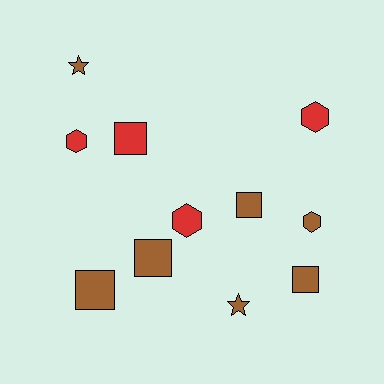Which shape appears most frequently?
Square, with 5 objects.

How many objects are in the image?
There are 11 objects.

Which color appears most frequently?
Brown, with 7 objects.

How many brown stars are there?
There are 2 brown stars.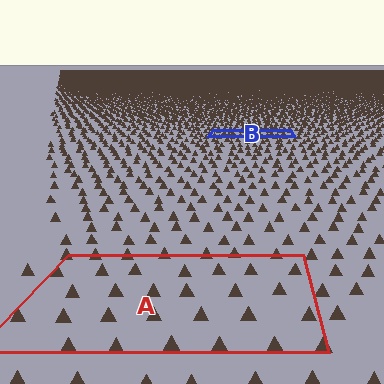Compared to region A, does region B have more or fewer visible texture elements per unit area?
Region B has more texture elements per unit area — they are packed more densely because it is farther away.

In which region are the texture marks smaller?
The texture marks are smaller in region B, because it is farther away.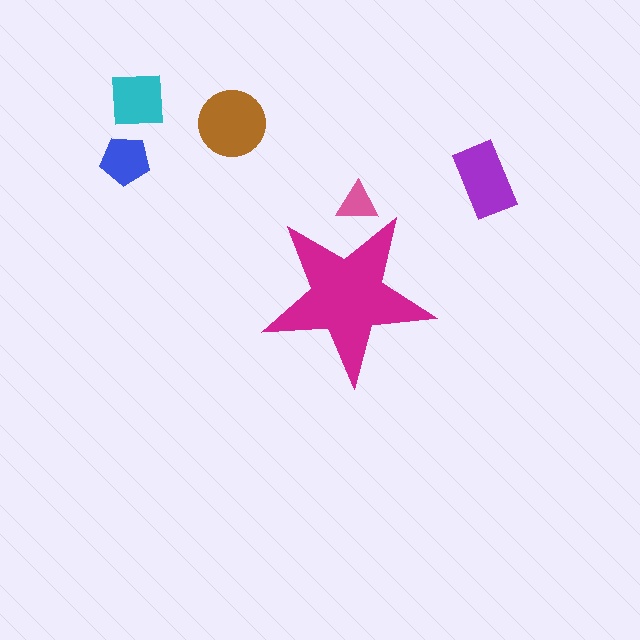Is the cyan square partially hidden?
No, the cyan square is fully visible.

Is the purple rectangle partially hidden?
No, the purple rectangle is fully visible.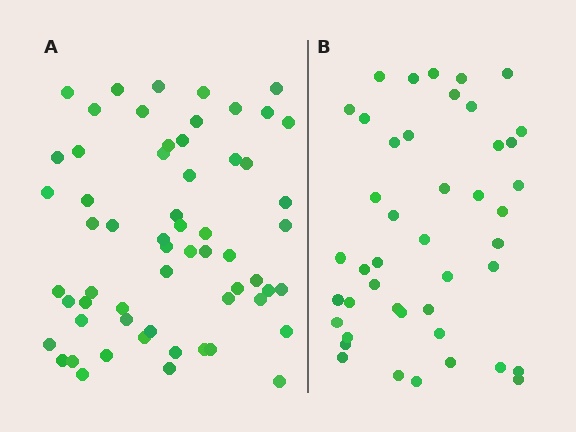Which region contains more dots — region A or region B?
Region A (the left region) has more dots.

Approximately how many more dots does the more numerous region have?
Region A has approximately 15 more dots than region B.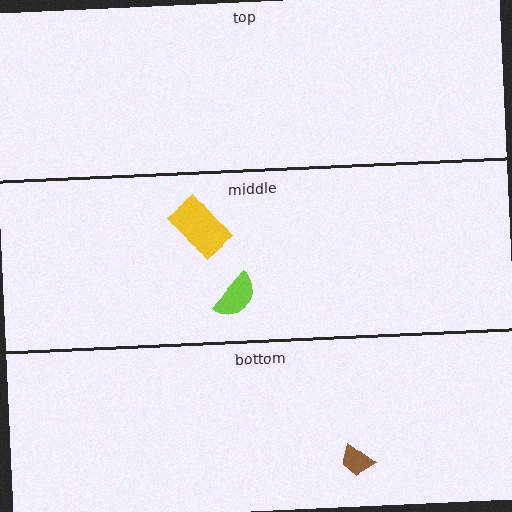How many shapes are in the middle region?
2.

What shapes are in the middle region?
The yellow rectangle, the lime semicircle.